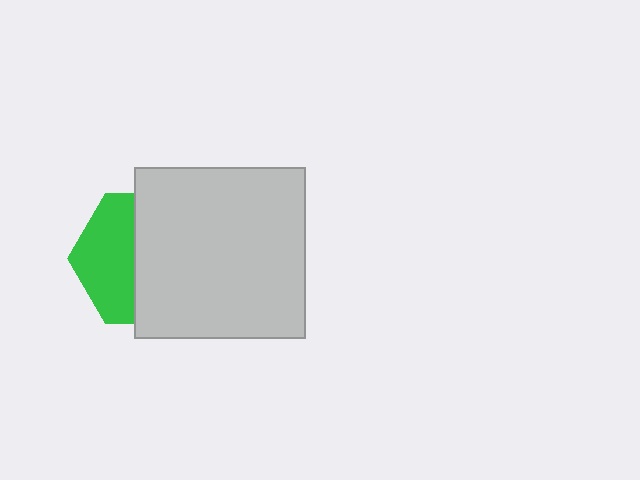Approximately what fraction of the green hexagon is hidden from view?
Roughly 58% of the green hexagon is hidden behind the light gray square.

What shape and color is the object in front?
The object in front is a light gray square.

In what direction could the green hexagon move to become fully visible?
The green hexagon could move left. That would shift it out from behind the light gray square entirely.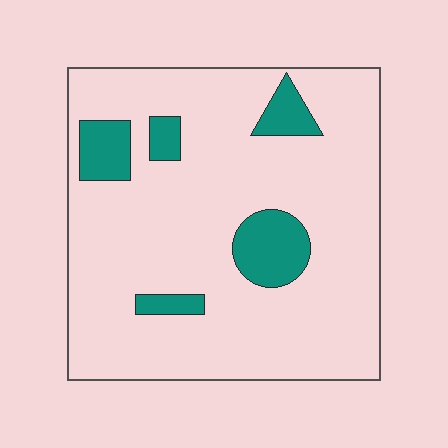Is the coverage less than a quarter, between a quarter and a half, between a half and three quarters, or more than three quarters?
Less than a quarter.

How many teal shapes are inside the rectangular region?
5.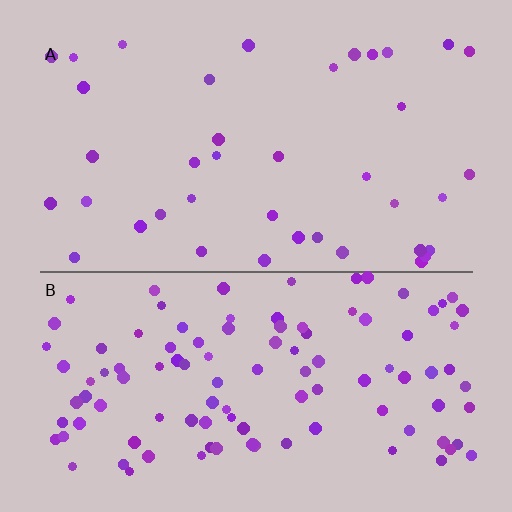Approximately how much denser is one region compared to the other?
Approximately 2.7× — region B over region A.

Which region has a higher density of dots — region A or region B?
B (the bottom).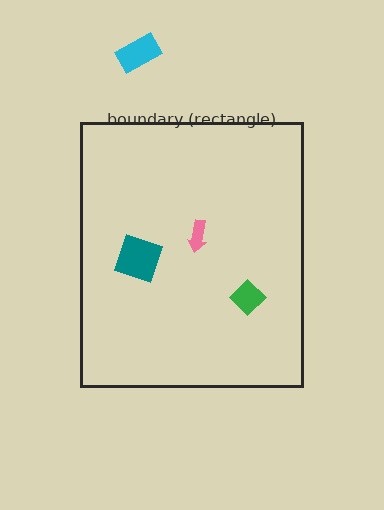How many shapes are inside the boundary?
3 inside, 1 outside.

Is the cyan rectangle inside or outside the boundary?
Outside.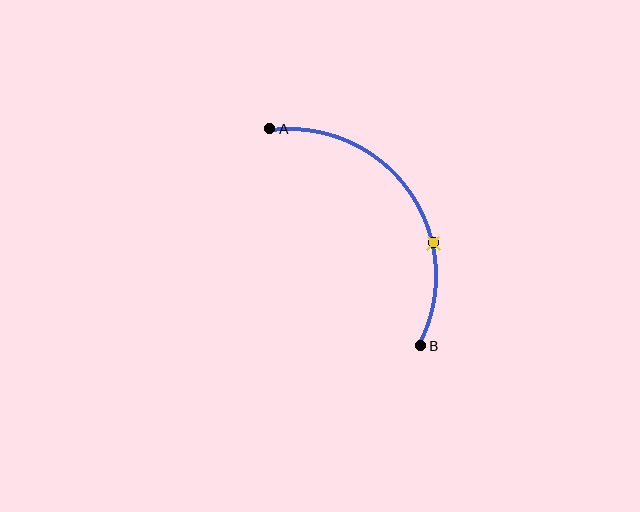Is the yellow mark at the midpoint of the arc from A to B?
No. The yellow mark lies on the arc but is closer to endpoint B. The arc midpoint would be at the point on the curve equidistant along the arc from both A and B.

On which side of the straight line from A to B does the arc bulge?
The arc bulges above and to the right of the straight line connecting A and B.